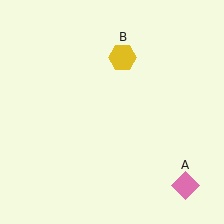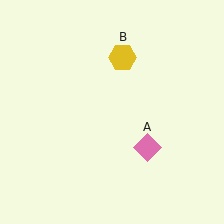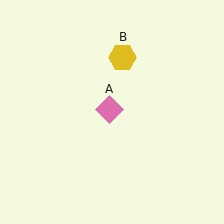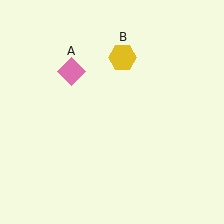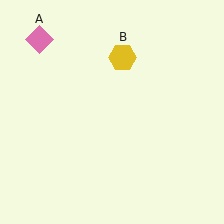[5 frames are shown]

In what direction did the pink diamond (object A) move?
The pink diamond (object A) moved up and to the left.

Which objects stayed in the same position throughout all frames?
Yellow hexagon (object B) remained stationary.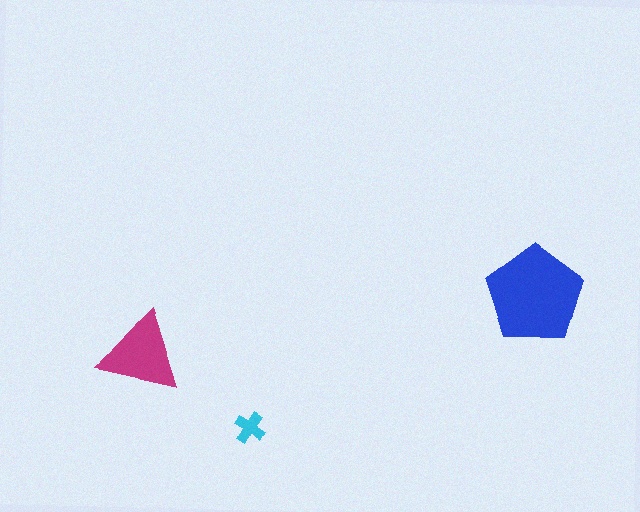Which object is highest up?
The blue pentagon is topmost.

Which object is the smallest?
The cyan cross.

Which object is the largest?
The blue pentagon.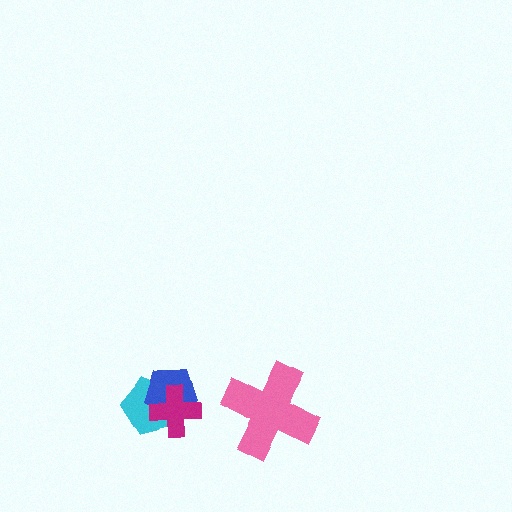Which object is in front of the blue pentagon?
The magenta cross is in front of the blue pentagon.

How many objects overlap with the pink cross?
0 objects overlap with the pink cross.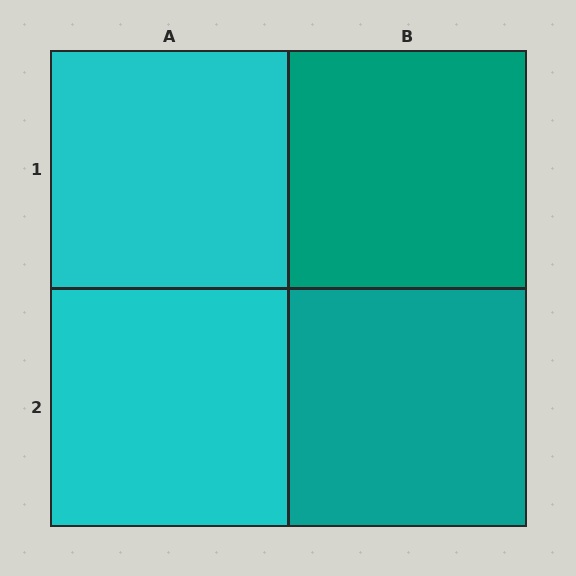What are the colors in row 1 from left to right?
Cyan, teal.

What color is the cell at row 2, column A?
Cyan.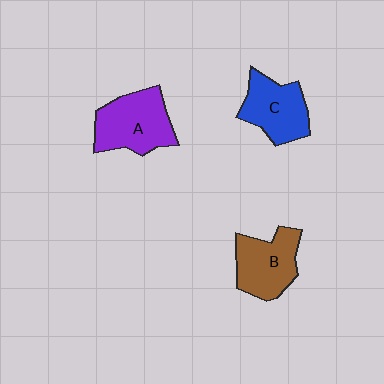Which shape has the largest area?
Shape A (purple).